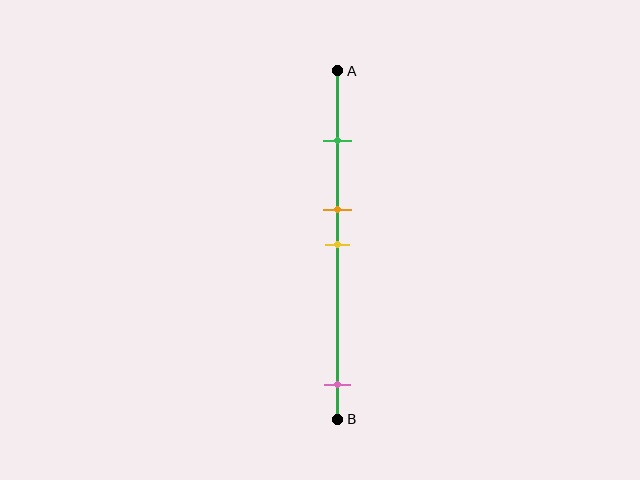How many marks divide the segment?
There are 4 marks dividing the segment.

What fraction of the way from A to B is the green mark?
The green mark is approximately 20% (0.2) of the way from A to B.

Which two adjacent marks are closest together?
The orange and yellow marks are the closest adjacent pair.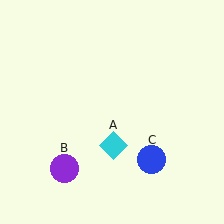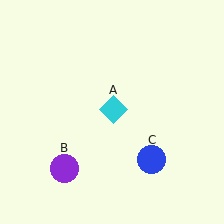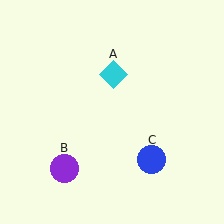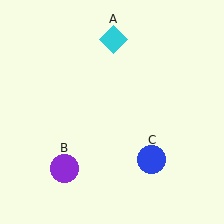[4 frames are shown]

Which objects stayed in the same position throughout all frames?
Purple circle (object B) and blue circle (object C) remained stationary.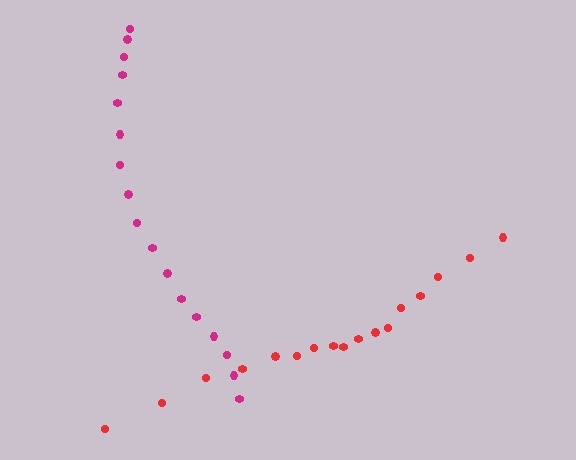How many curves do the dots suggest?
There are 2 distinct paths.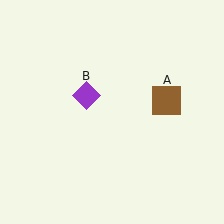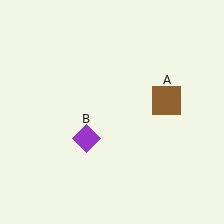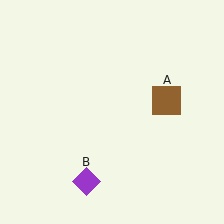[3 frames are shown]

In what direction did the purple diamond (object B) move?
The purple diamond (object B) moved down.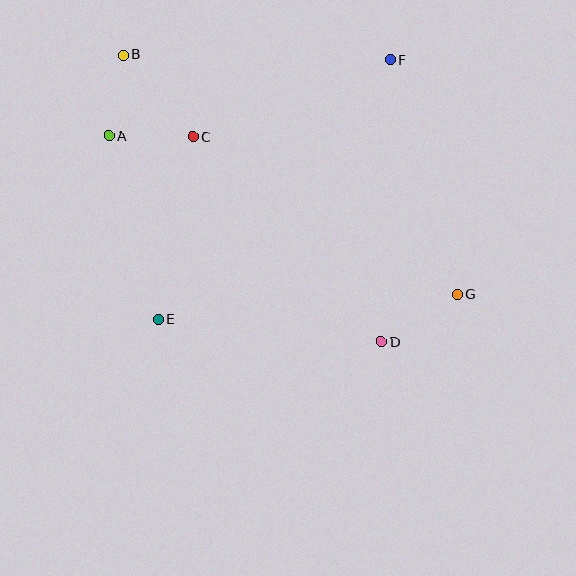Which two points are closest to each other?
Points A and B are closest to each other.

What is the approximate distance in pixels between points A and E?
The distance between A and E is approximately 191 pixels.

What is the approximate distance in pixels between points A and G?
The distance between A and G is approximately 383 pixels.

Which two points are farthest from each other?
Points B and G are farthest from each other.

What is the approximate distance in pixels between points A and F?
The distance between A and F is approximately 291 pixels.